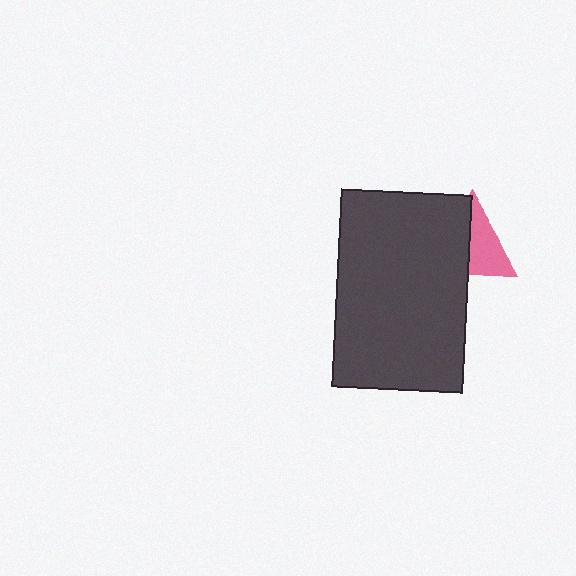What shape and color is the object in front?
The object in front is a dark gray rectangle.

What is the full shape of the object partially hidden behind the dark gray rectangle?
The partially hidden object is a pink triangle.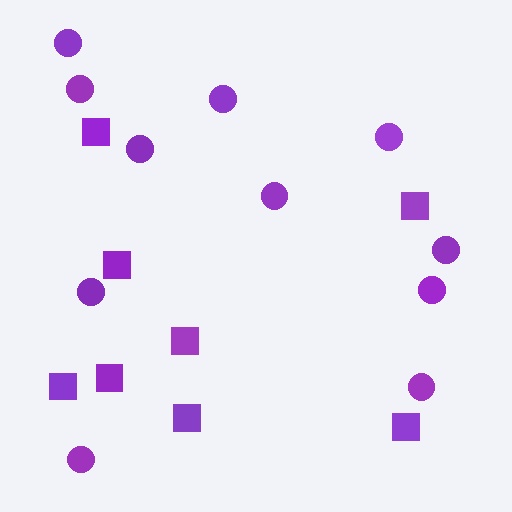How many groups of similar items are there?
There are 2 groups: one group of squares (8) and one group of circles (11).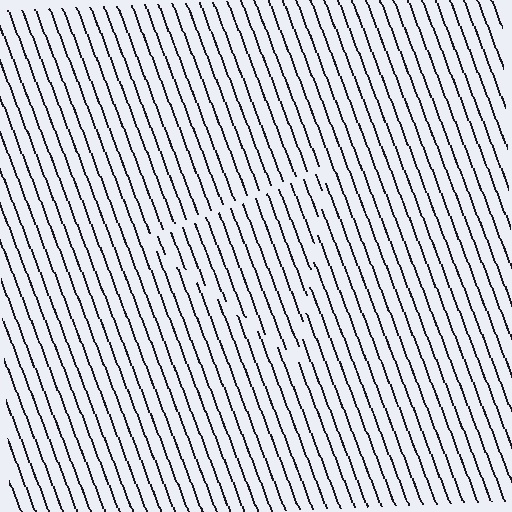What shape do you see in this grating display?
An illusory triangle. The interior of the shape contains the same grating, shifted by half a period — the contour is defined by the phase discontinuity where line-ends from the inner and outer gratings abut.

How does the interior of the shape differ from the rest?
The interior of the shape contains the same grating, shifted by half a period — the contour is defined by the phase discontinuity where line-ends from the inner and outer gratings abut.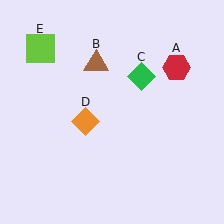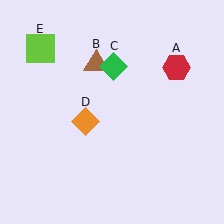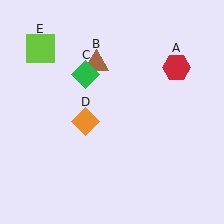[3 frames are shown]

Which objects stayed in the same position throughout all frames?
Red hexagon (object A) and brown triangle (object B) and orange diamond (object D) and lime square (object E) remained stationary.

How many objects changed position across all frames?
1 object changed position: green diamond (object C).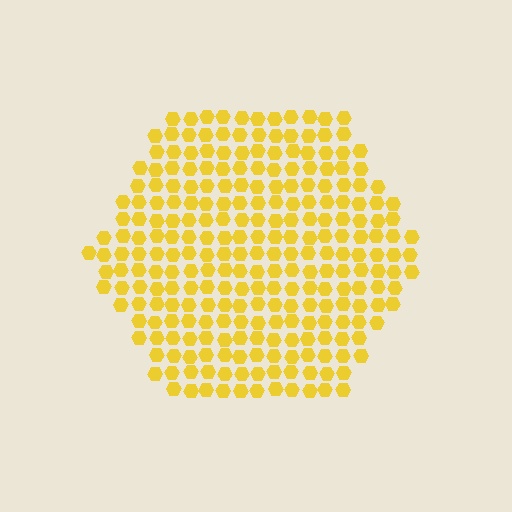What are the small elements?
The small elements are hexagons.